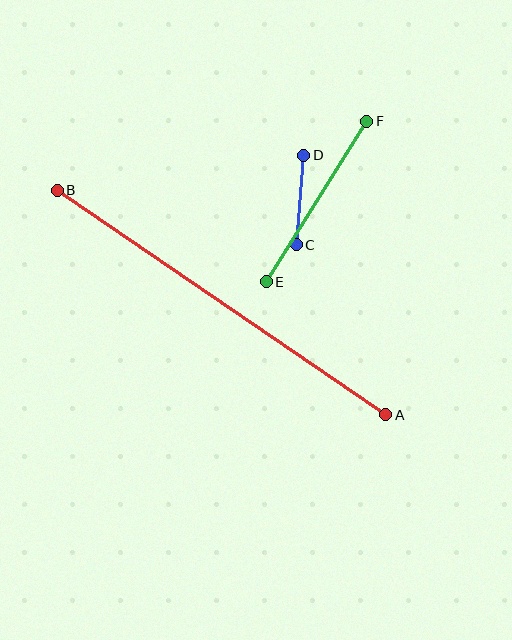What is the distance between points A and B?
The distance is approximately 398 pixels.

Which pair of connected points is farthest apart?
Points A and B are farthest apart.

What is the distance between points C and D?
The distance is approximately 90 pixels.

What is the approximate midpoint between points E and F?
The midpoint is at approximately (317, 201) pixels.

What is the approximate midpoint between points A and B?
The midpoint is at approximately (221, 302) pixels.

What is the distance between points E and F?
The distance is approximately 189 pixels.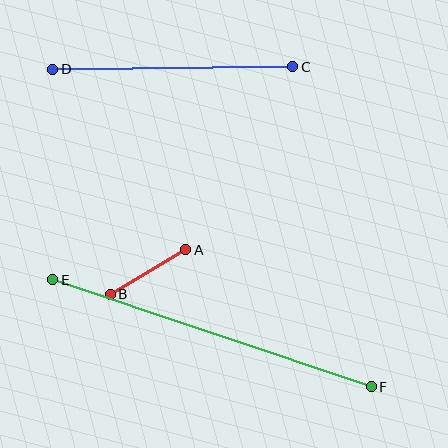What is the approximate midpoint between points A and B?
The midpoint is at approximately (148, 272) pixels.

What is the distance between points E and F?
The distance is approximately 336 pixels.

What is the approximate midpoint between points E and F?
The midpoint is at approximately (212, 333) pixels.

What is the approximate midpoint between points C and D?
The midpoint is at approximately (173, 68) pixels.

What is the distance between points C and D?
The distance is approximately 240 pixels.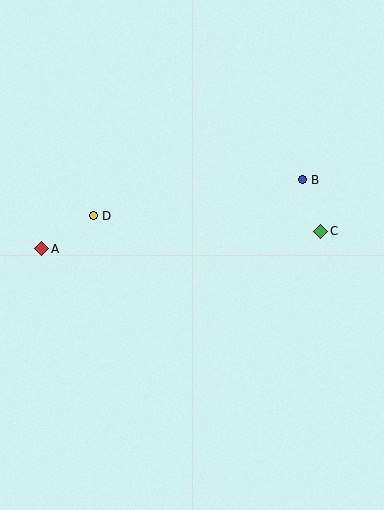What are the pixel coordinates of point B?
Point B is at (302, 180).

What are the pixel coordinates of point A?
Point A is at (42, 249).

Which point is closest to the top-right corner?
Point B is closest to the top-right corner.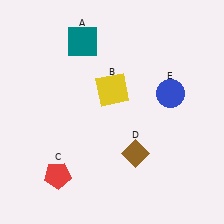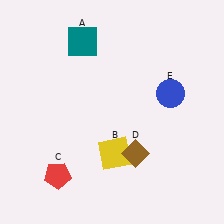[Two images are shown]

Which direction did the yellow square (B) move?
The yellow square (B) moved down.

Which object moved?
The yellow square (B) moved down.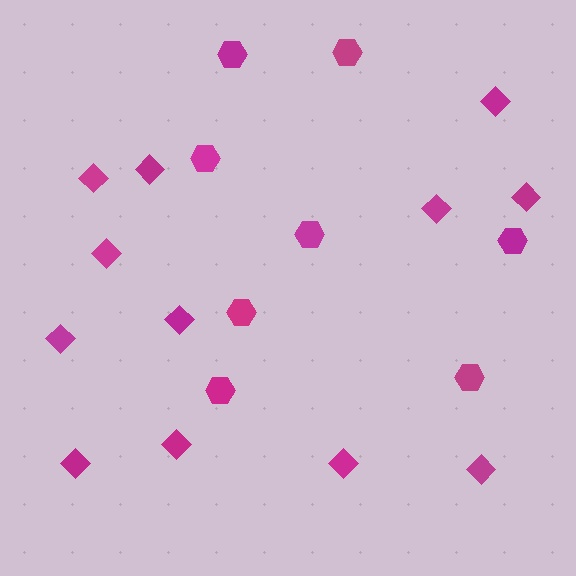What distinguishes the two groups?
There are 2 groups: one group of hexagons (8) and one group of diamonds (12).